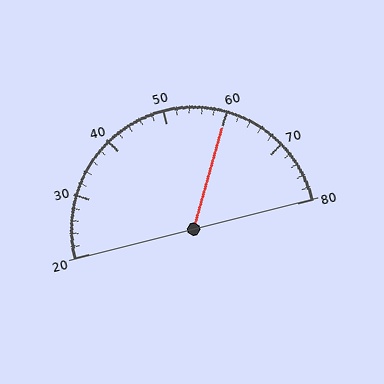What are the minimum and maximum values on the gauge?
The gauge ranges from 20 to 80.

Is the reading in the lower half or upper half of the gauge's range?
The reading is in the upper half of the range (20 to 80).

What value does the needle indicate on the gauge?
The needle indicates approximately 60.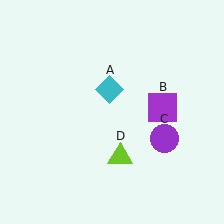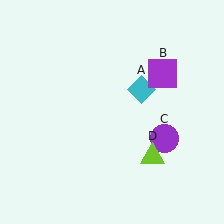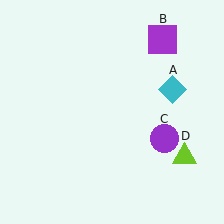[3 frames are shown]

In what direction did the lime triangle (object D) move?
The lime triangle (object D) moved right.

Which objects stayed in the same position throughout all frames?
Purple circle (object C) remained stationary.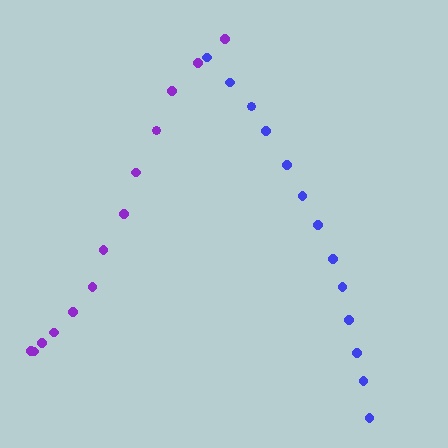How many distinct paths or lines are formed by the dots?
There are 2 distinct paths.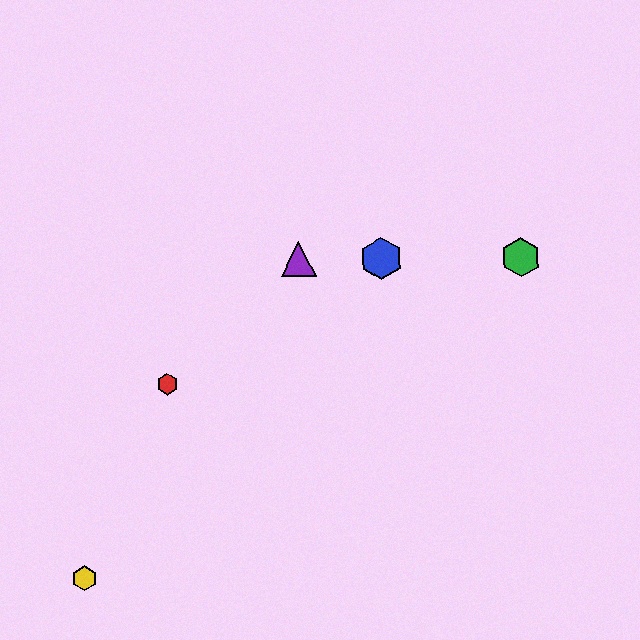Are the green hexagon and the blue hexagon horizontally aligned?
Yes, both are at y≈257.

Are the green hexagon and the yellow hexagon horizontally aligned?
No, the green hexagon is at y≈257 and the yellow hexagon is at y≈579.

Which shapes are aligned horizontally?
The blue hexagon, the green hexagon, the purple triangle are aligned horizontally.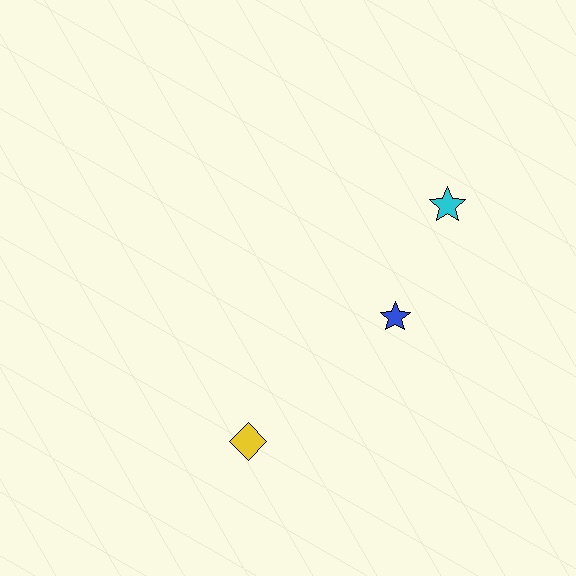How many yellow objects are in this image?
There is 1 yellow object.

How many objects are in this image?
There are 3 objects.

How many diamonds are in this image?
There is 1 diamond.